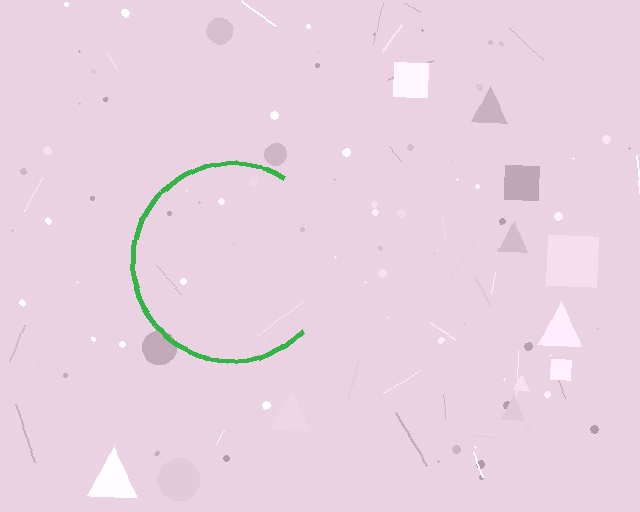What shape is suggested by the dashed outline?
The dashed outline suggests a circle.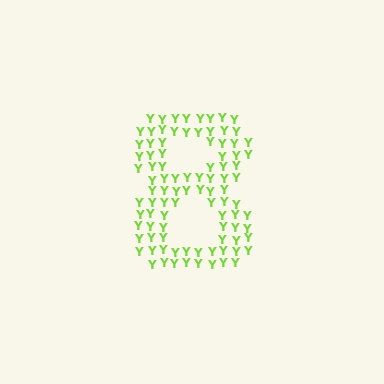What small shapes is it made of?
It is made of small letter Y's.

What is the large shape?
The large shape is the digit 8.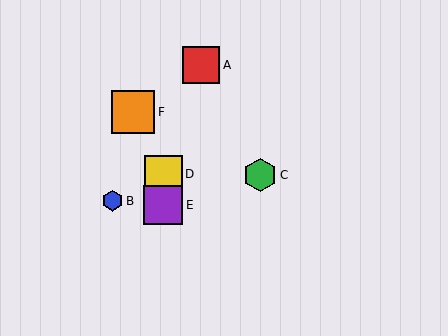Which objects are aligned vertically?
Objects D, E are aligned vertically.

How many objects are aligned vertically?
2 objects (D, E) are aligned vertically.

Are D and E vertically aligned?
Yes, both are at x≈163.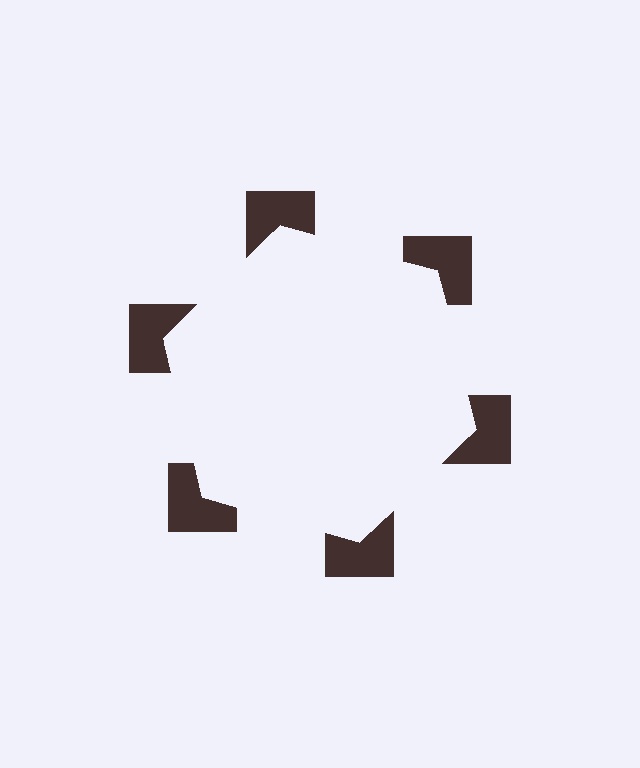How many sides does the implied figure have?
6 sides.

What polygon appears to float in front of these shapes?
An illusory hexagon — its edges are inferred from the aligned wedge cuts in the notched squares, not physically drawn.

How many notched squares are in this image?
There are 6 — one at each vertex of the illusory hexagon.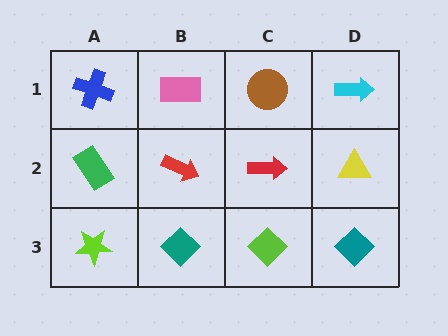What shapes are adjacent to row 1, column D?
A yellow triangle (row 2, column D), a brown circle (row 1, column C).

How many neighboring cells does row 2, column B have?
4.